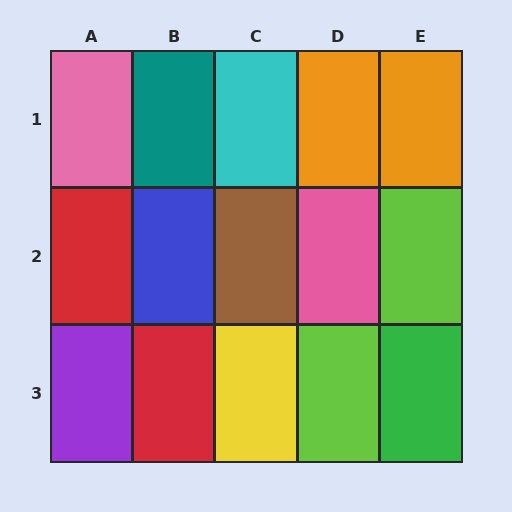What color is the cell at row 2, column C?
Brown.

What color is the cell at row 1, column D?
Orange.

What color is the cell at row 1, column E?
Orange.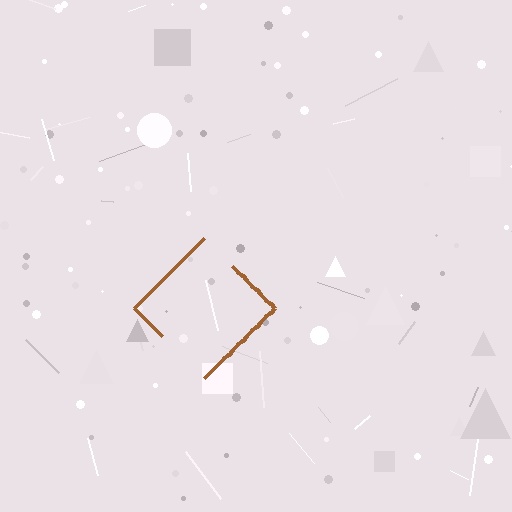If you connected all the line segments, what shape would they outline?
They would outline a diamond.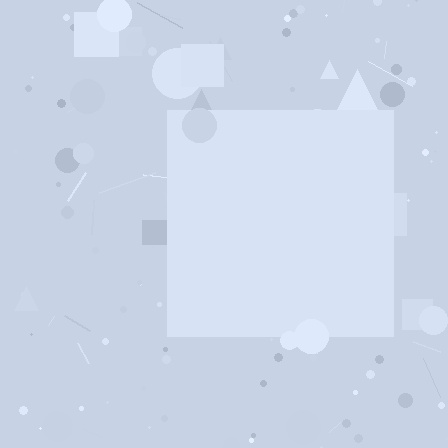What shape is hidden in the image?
A square is hidden in the image.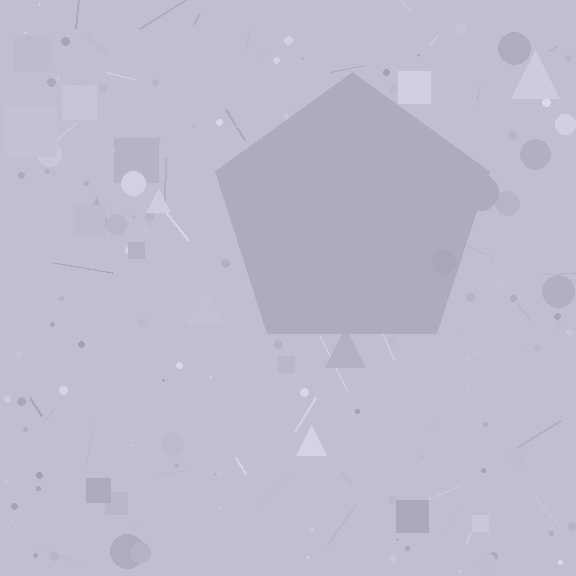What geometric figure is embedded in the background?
A pentagon is embedded in the background.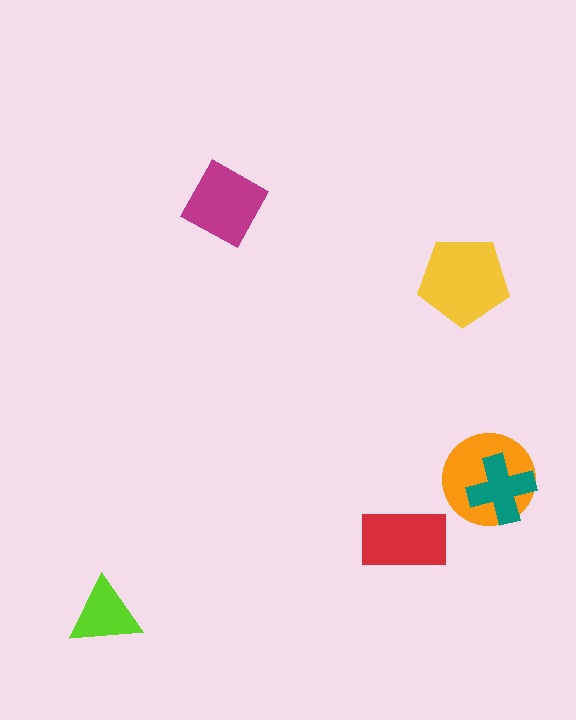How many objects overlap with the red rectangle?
0 objects overlap with the red rectangle.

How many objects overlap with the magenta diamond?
0 objects overlap with the magenta diamond.